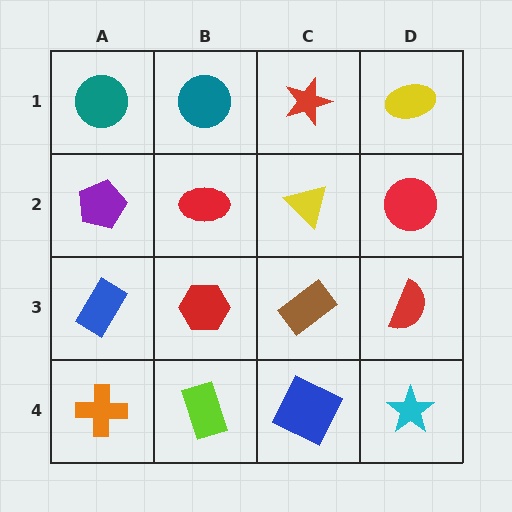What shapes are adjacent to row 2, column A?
A teal circle (row 1, column A), a blue rectangle (row 3, column A), a red ellipse (row 2, column B).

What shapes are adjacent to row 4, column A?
A blue rectangle (row 3, column A), a lime rectangle (row 4, column B).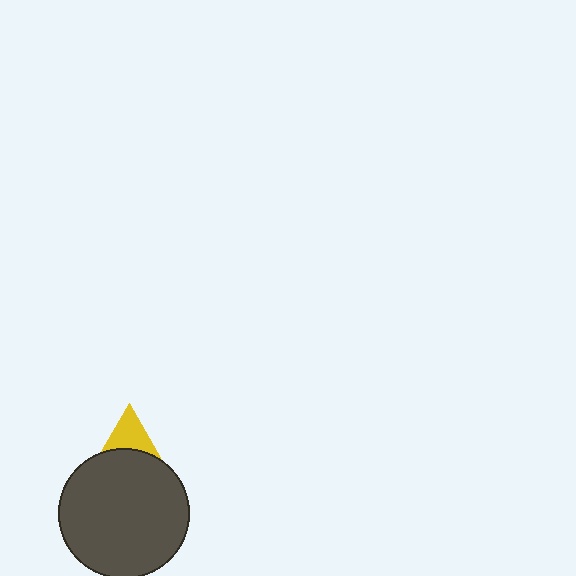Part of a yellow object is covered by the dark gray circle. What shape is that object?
It is a triangle.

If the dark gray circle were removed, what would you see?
You would see the complete yellow triangle.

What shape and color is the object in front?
The object in front is a dark gray circle.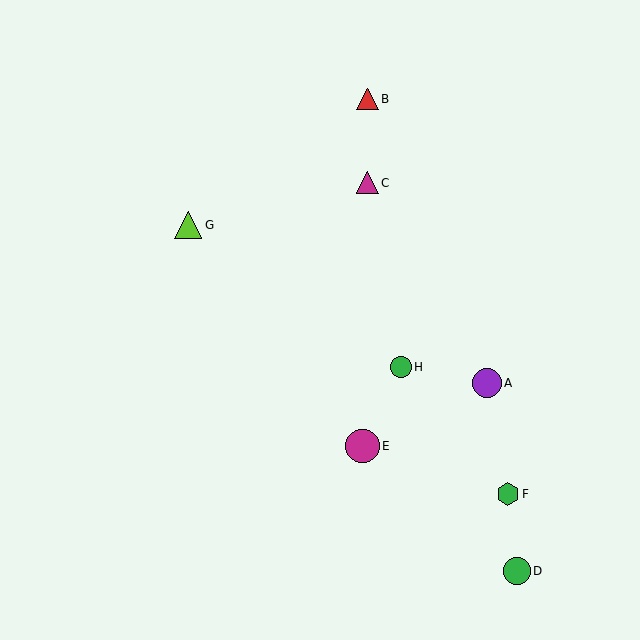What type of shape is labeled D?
Shape D is a green circle.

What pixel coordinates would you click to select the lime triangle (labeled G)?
Click at (188, 225) to select the lime triangle G.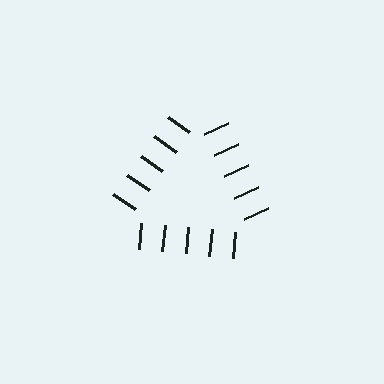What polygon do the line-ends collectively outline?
An illusory triangle — the line segments terminate on its edges but no continuous stroke is drawn.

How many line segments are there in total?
15 — 5 along each of the 3 edges.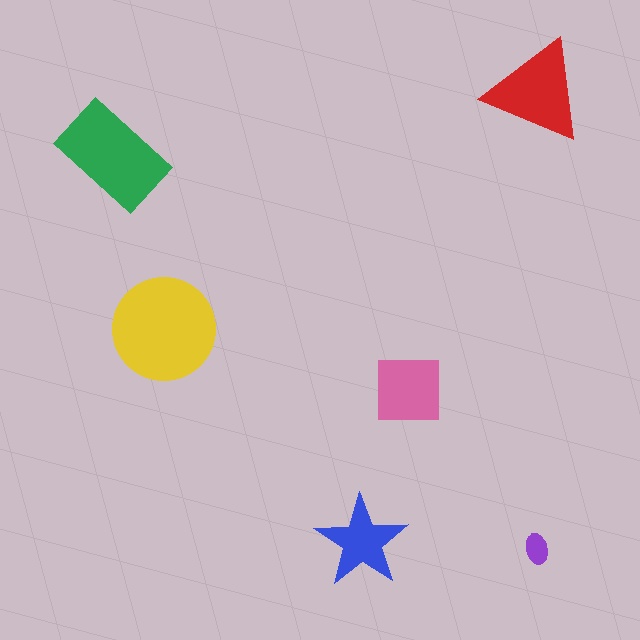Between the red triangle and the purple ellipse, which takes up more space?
The red triangle.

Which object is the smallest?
The purple ellipse.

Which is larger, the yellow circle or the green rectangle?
The yellow circle.